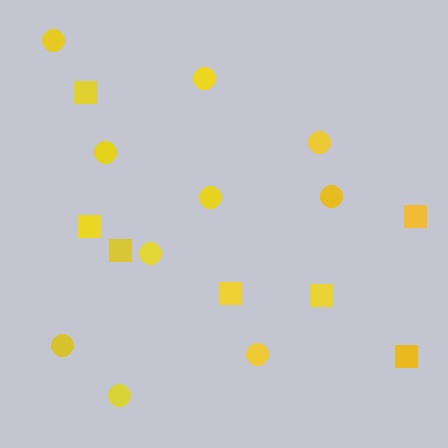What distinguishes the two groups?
There are 2 groups: one group of squares (7) and one group of circles (10).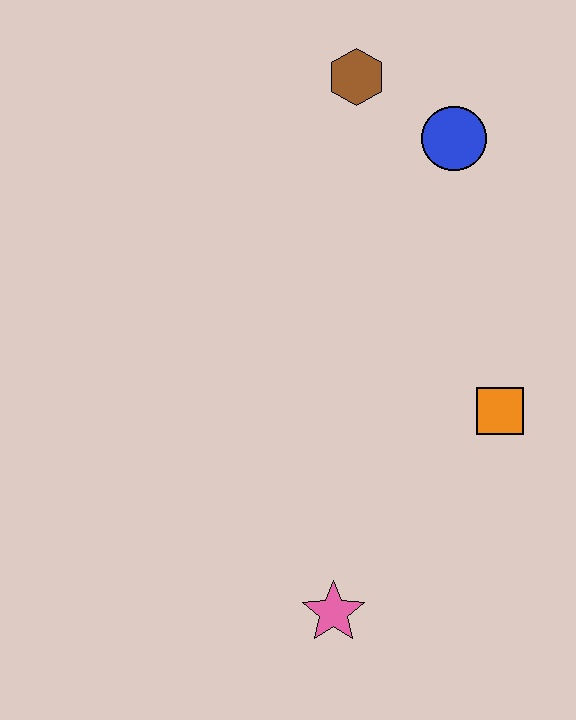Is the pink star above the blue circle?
No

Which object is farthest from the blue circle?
The pink star is farthest from the blue circle.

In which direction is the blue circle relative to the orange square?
The blue circle is above the orange square.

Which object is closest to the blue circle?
The brown hexagon is closest to the blue circle.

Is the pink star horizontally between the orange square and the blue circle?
No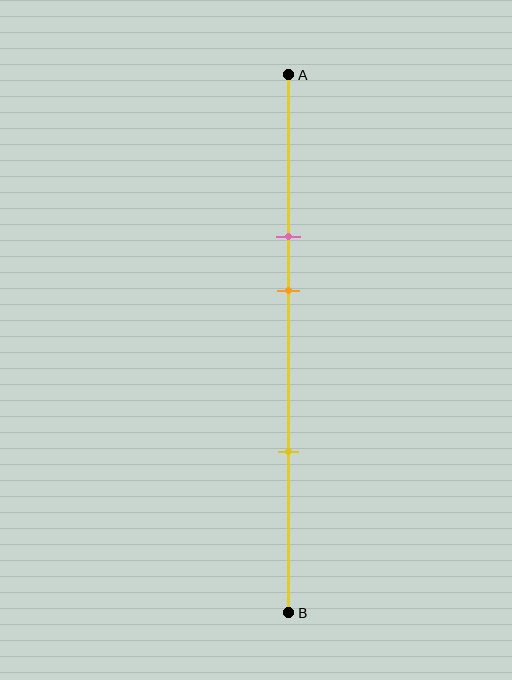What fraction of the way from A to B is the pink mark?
The pink mark is approximately 30% (0.3) of the way from A to B.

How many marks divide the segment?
There are 3 marks dividing the segment.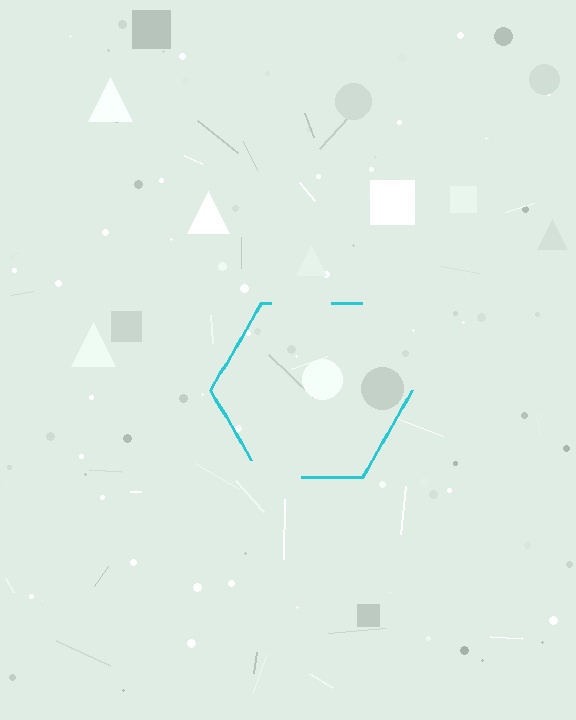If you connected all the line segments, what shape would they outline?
They would outline a hexagon.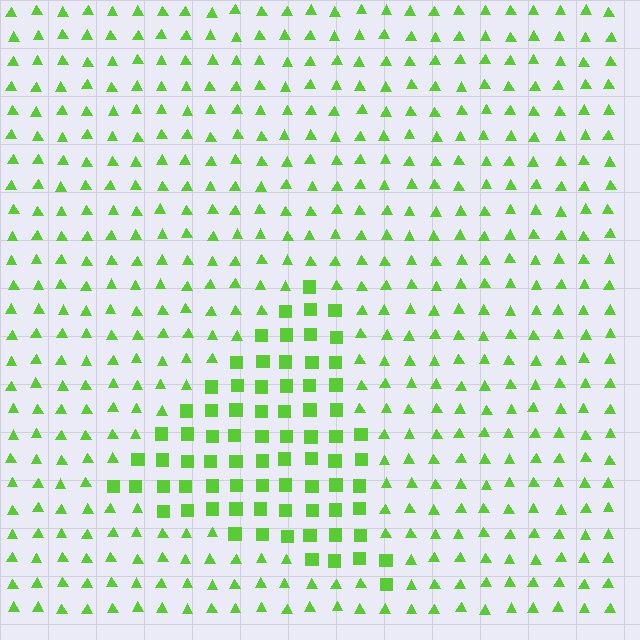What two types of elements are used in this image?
The image uses squares inside the triangle region and triangles outside it.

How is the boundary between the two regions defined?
The boundary is defined by a change in element shape: squares inside vs. triangles outside. All elements share the same color and spacing.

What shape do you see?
I see a triangle.